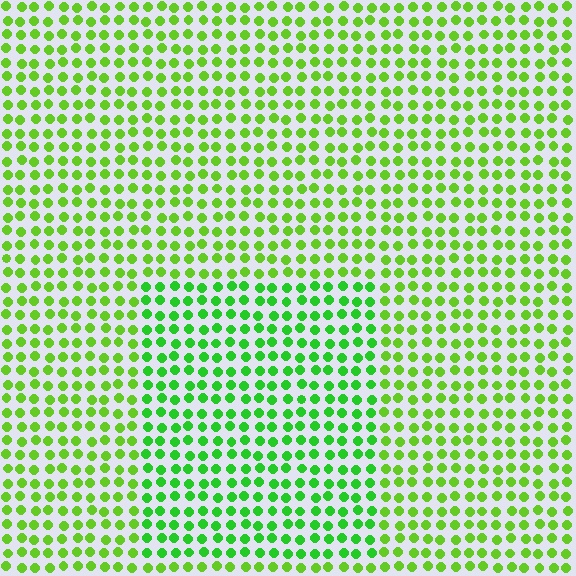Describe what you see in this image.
The image is filled with small lime elements in a uniform arrangement. A rectangle-shaped region is visible where the elements are tinted to a slightly different hue, forming a subtle color boundary.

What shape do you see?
I see a rectangle.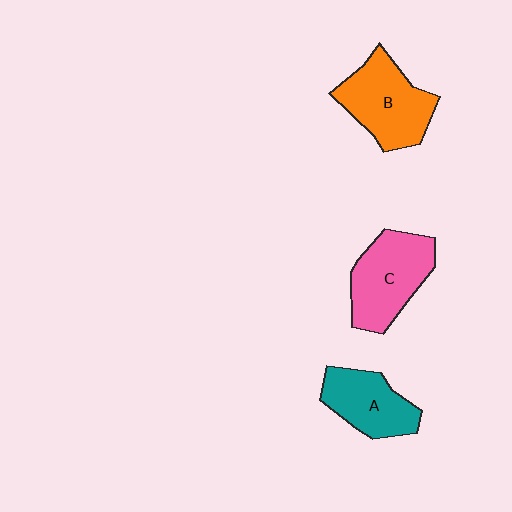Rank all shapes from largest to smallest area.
From largest to smallest: B (orange), C (pink), A (teal).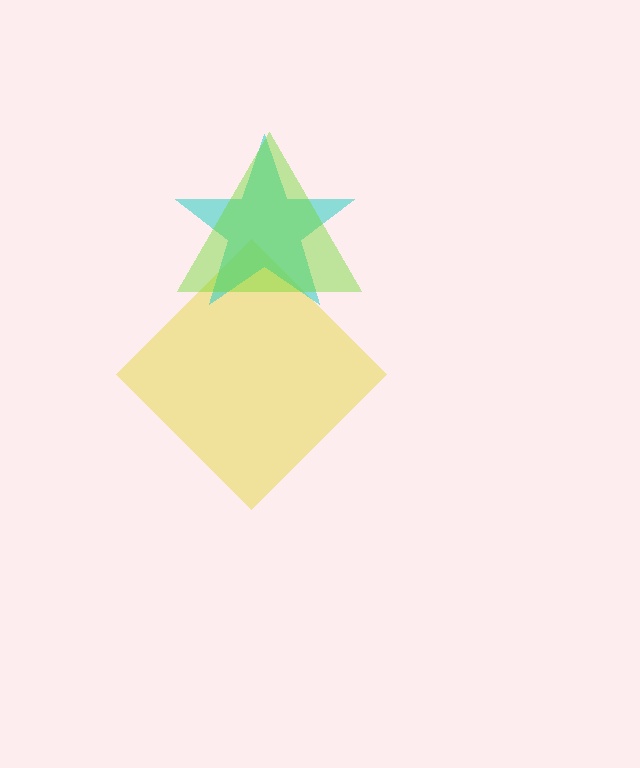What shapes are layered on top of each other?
The layered shapes are: a yellow diamond, a cyan star, a lime triangle.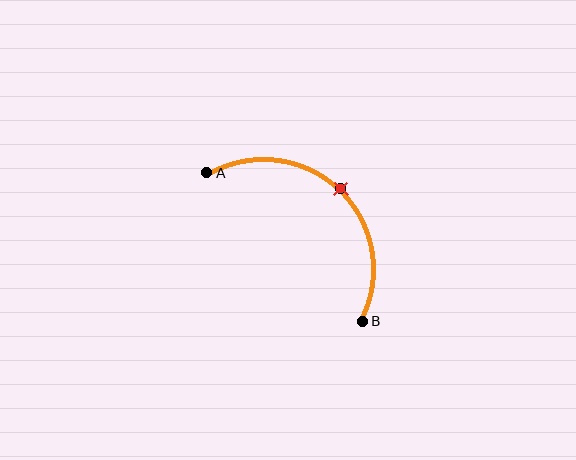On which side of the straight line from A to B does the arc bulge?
The arc bulges above and to the right of the straight line connecting A and B.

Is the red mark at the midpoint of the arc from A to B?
Yes. The red mark lies on the arc at equal arc-length from both A and B — it is the arc midpoint.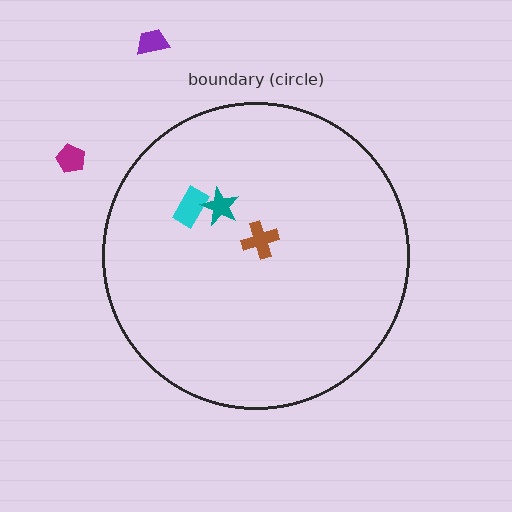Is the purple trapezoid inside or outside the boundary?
Outside.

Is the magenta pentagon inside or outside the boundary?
Outside.